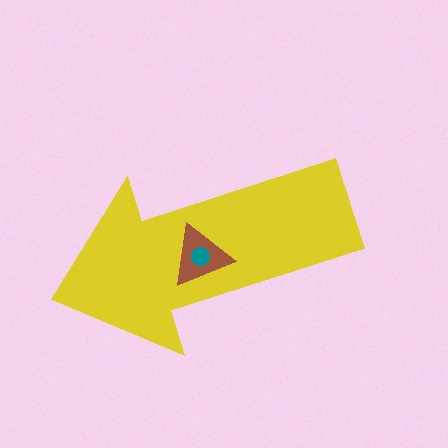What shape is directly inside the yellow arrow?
The brown triangle.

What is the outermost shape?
The yellow arrow.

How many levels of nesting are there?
3.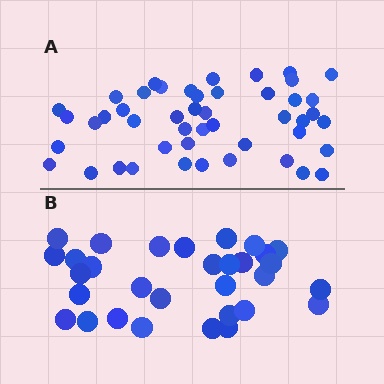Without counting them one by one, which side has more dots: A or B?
Region A (the top region) has more dots.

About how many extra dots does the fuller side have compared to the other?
Region A has approximately 15 more dots than region B.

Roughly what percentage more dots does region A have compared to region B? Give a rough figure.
About 50% more.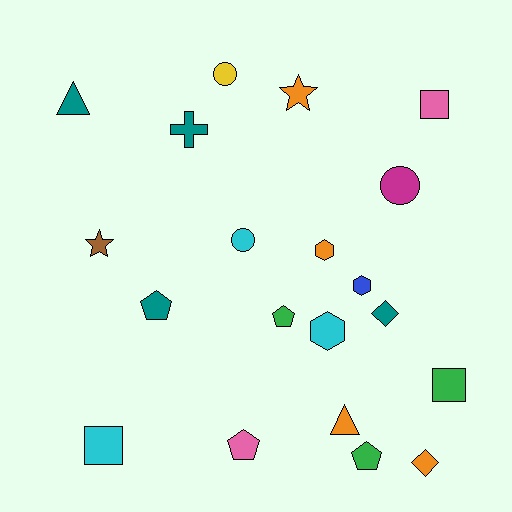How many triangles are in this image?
There are 2 triangles.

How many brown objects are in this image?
There is 1 brown object.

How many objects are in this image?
There are 20 objects.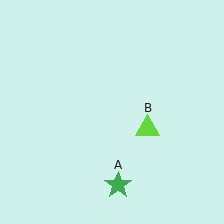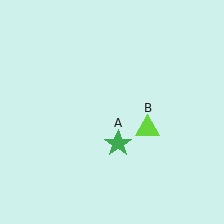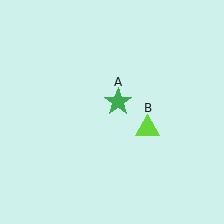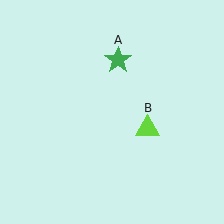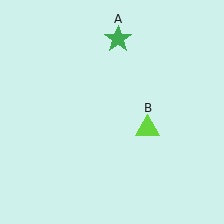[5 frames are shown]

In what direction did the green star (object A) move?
The green star (object A) moved up.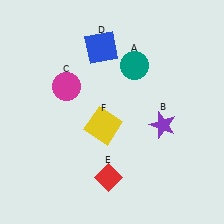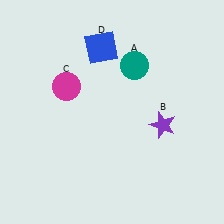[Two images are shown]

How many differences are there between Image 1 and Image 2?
There are 2 differences between the two images.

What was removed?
The yellow square (F), the red diamond (E) were removed in Image 2.